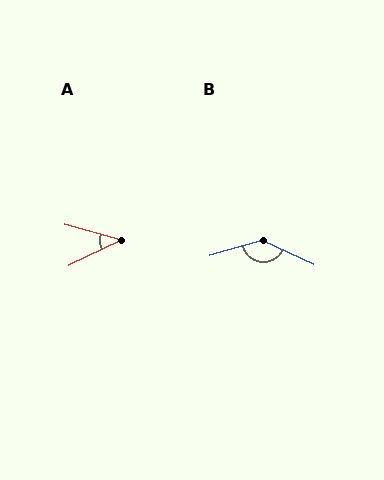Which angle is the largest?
B, at approximately 139 degrees.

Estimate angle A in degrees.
Approximately 41 degrees.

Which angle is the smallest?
A, at approximately 41 degrees.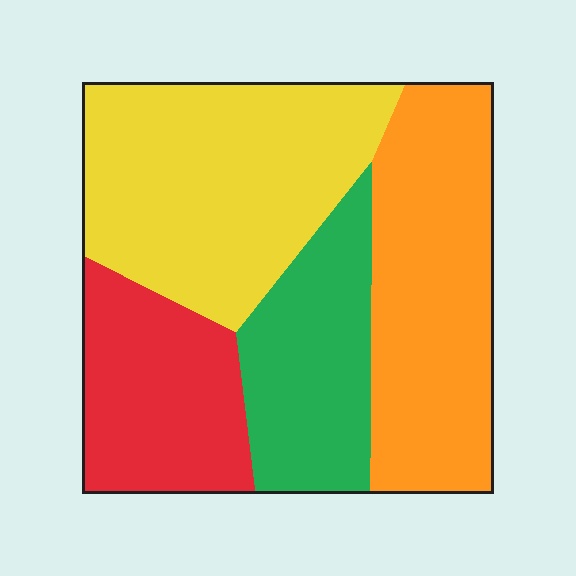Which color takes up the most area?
Yellow, at roughly 35%.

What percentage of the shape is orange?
Orange takes up about one quarter (1/4) of the shape.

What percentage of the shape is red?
Red covers 19% of the shape.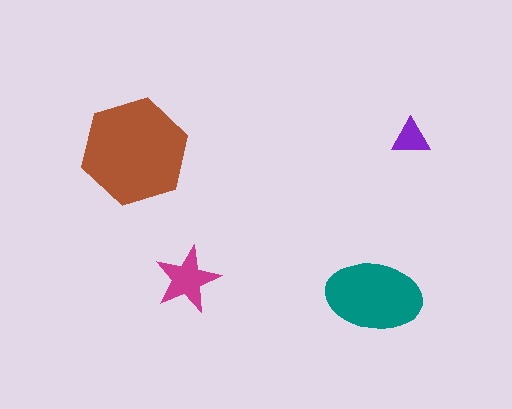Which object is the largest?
The brown hexagon.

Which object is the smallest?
The purple triangle.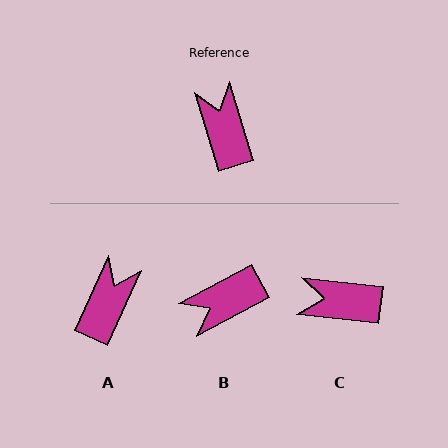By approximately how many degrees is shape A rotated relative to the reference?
Approximately 41 degrees clockwise.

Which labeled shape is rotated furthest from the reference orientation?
B, about 101 degrees away.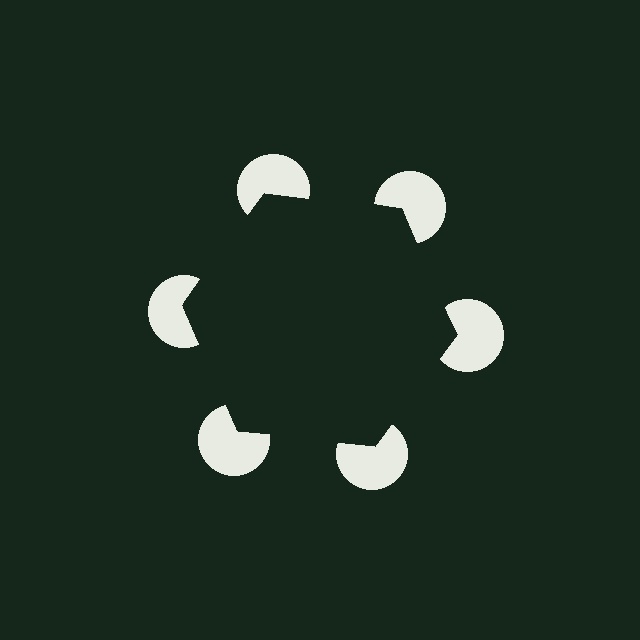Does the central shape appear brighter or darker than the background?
It typically appears slightly darker than the background, even though no actual brightness change is drawn.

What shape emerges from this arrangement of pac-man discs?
An illusory hexagon — its edges are inferred from the aligned wedge cuts in the pac-man discs, not physically drawn.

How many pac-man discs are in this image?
There are 6 — one at each vertex of the illusory hexagon.